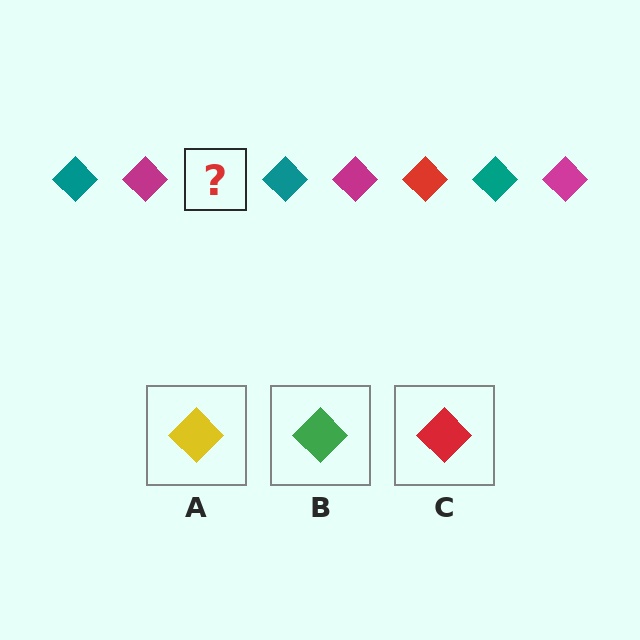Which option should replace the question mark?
Option C.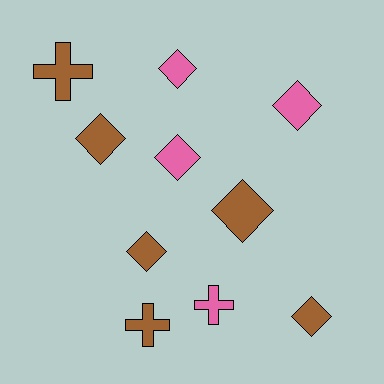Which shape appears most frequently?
Diamond, with 7 objects.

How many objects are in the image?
There are 10 objects.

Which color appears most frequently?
Brown, with 6 objects.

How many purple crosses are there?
There are no purple crosses.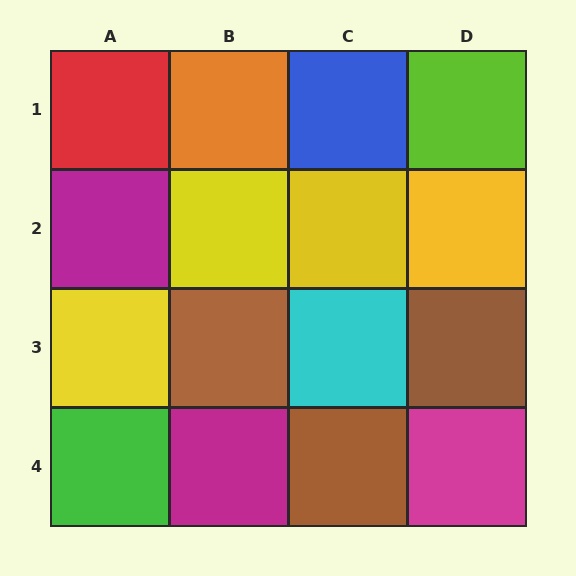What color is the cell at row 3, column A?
Yellow.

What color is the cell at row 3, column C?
Cyan.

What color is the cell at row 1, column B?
Orange.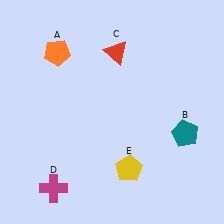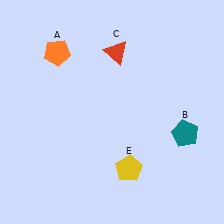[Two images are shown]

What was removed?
The magenta cross (D) was removed in Image 2.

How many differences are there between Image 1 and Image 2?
There is 1 difference between the two images.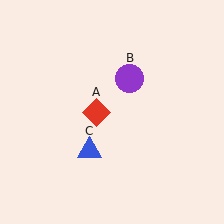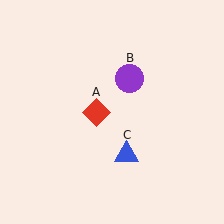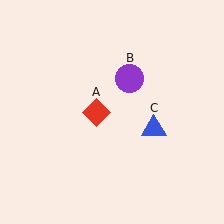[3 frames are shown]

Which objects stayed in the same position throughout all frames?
Red diamond (object A) and purple circle (object B) remained stationary.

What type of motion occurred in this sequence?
The blue triangle (object C) rotated counterclockwise around the center of the scene.